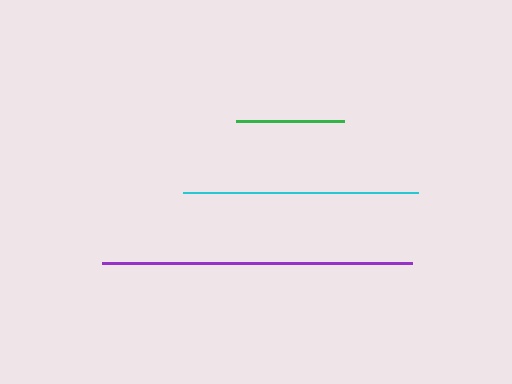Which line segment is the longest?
The purple line is the longest at approximately 310 pixels.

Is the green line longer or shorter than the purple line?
The purple line is longer than the green line.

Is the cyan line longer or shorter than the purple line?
The purple line is longer than the cyan line.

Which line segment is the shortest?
The green line is the shortest at approximately 108 pixels.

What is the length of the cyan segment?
The cyan segment is approximately 236 pixels long.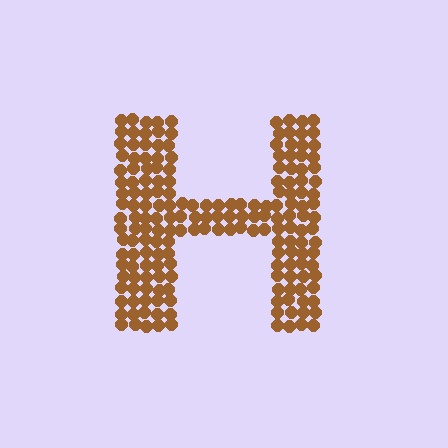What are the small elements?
The small elements are circles.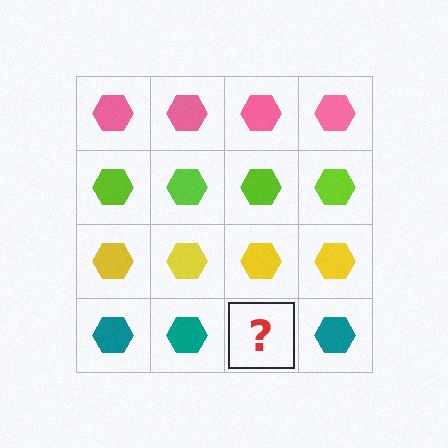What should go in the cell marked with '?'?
The missing cell should contain a teal hexagon.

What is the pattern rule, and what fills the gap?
The rule is that each row has a consistent color. The gap should be filled with a teal hexagon.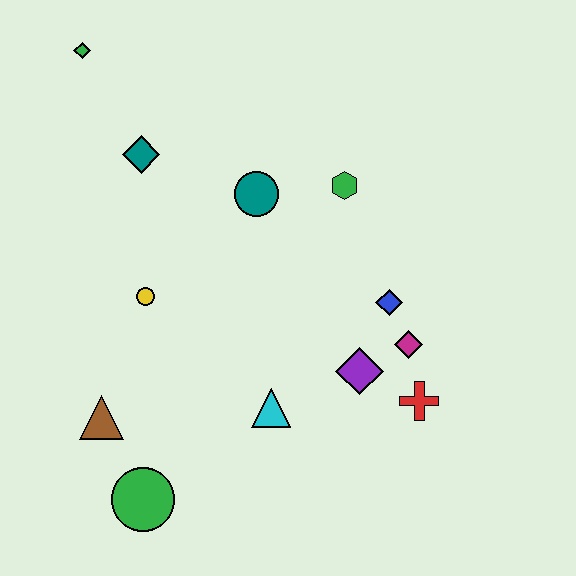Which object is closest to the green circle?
The brown triangle is closest to the green circle.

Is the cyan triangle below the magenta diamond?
Yes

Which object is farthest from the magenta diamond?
The green diamond is farthest from the magenta diamond.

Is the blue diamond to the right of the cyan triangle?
Yes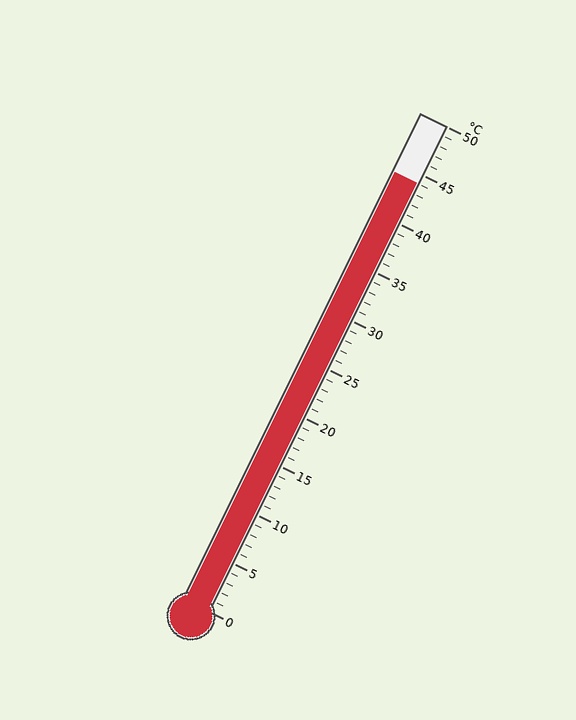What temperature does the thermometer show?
The thermometer shows approximately 44°C.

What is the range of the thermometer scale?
The thermometer scale ranges from 0°C to 50°C.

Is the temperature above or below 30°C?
The temperature is above 30°C.